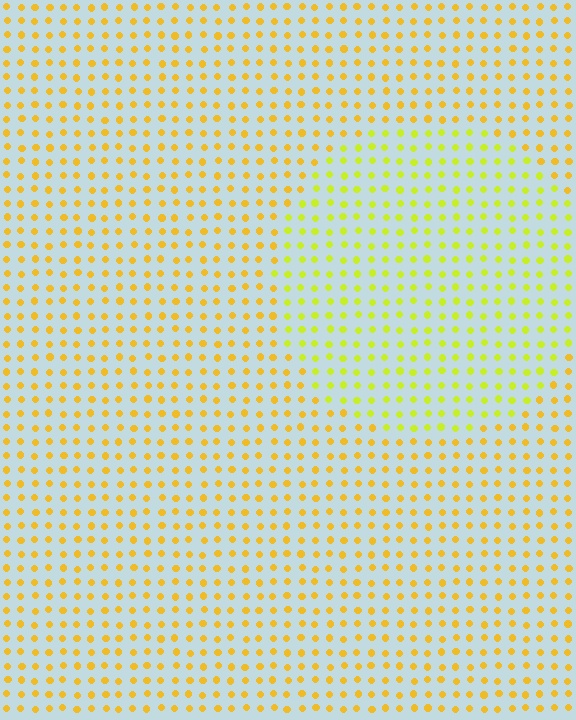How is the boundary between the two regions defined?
The boundary is defined purely by a slight shift in hue (about 28 degrees). Spacing, size, and orientation are identical on both sides.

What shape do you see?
I see a circle.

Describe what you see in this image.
The image is filled with small yellow elements in a uniform arrangement. A circle-shaped region is visible where the elements are tinted to a slightly different hue, forming a subtle color boundary.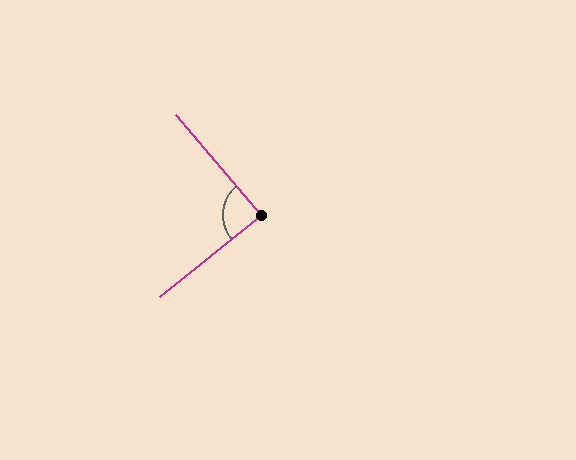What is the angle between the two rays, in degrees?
Approximately 89 degrees.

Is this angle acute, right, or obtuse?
It is approximately a right angle.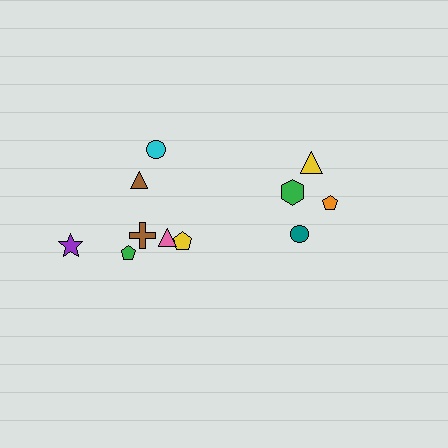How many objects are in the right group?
There are 4 objects.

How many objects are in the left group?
There are 7 objects.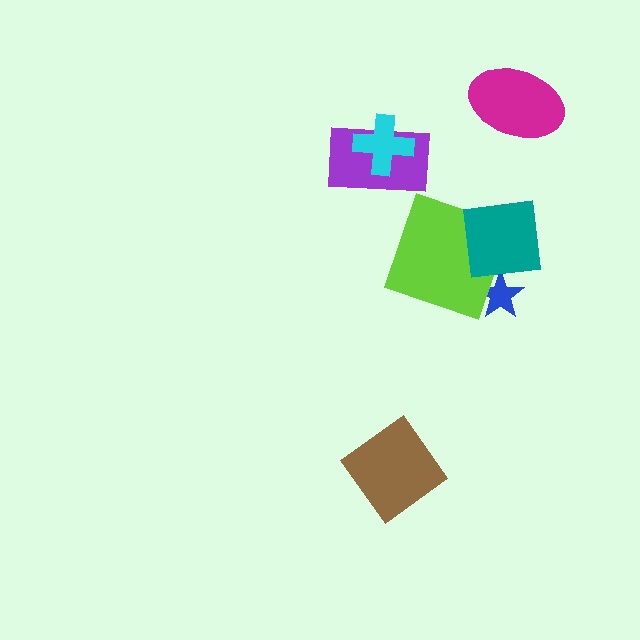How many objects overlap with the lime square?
2 objects overlap with the lime square.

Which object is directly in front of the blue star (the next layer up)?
The lime square is directly in front of the blue star.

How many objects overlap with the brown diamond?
0 objects overlap with the brown diamond.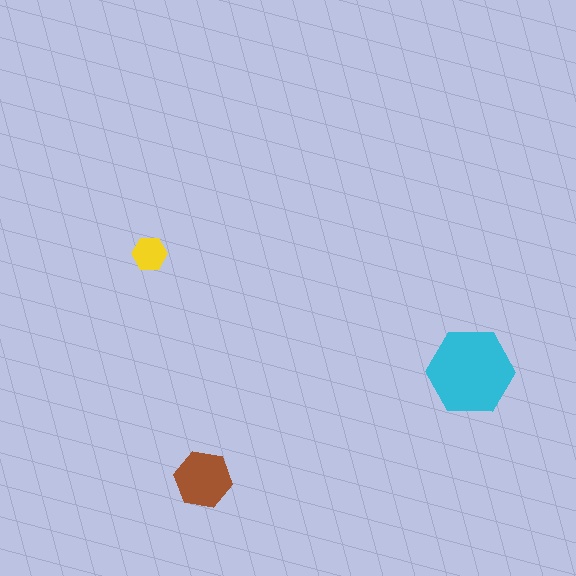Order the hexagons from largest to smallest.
the cyan one, the brown one, the yellow one.